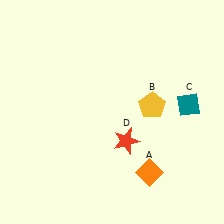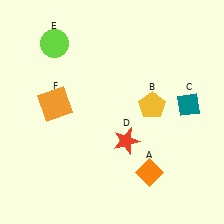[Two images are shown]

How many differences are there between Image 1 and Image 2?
There are 2 differences between the two images.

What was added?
A lime circle (E), an orange square (F) were added in Image 2.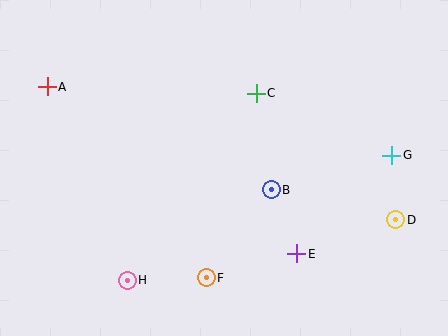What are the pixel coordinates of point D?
Point D is at (396, 220).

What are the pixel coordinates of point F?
Point F is at (206, 278).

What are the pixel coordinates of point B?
Point B is at (271, 190).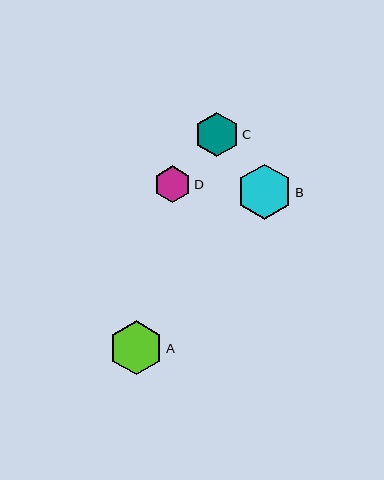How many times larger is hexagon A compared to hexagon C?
Hexagon A is approximately 1.2 times the size of hexagon C.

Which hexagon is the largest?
Hexagon B is the largest with a size of approximately 55 pixels.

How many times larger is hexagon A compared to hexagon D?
Hexagon A is approximately 1.5 times the size of hexagon D.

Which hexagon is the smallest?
Hexagon D is the smallest with a size of approximately 37 pixels.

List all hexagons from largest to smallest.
From largest to smallest: B, A, C, D.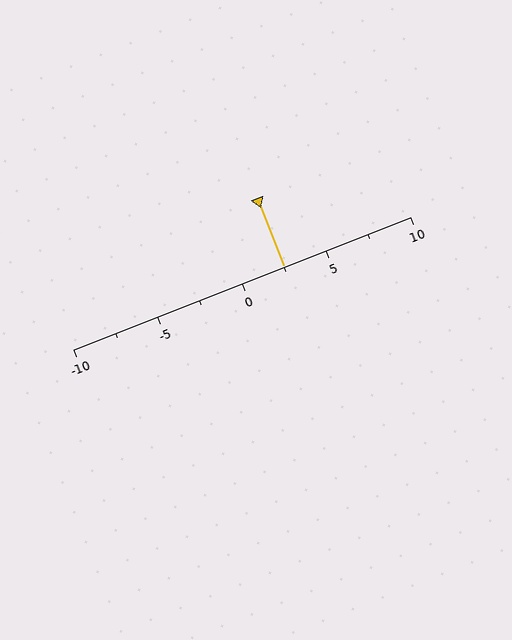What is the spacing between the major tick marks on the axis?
The major ticks are spaced 5 apart.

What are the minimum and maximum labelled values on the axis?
The axis runs from -10 to 10.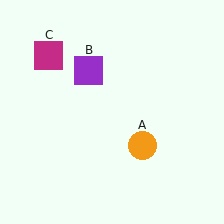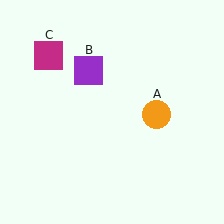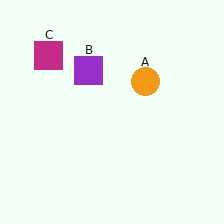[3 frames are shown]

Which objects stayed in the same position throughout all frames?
Purple square (object B) and magenta square (object C) remained stationary.